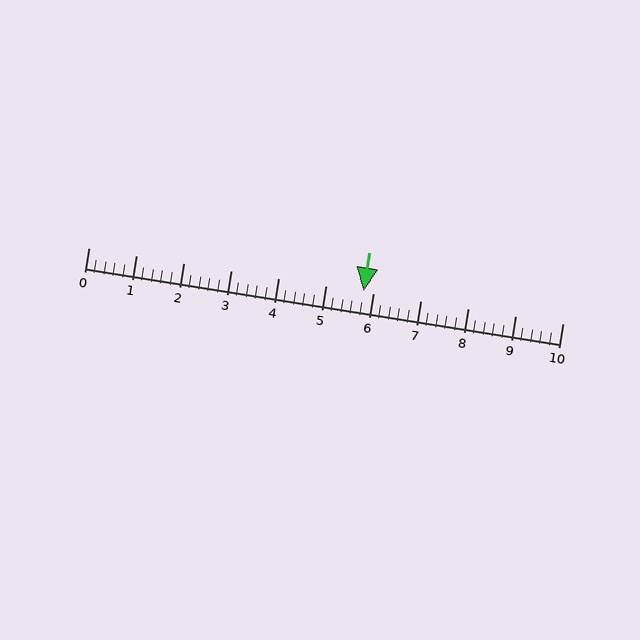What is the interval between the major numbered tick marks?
The major tick marks are spaced 1 units apart.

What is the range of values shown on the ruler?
The ruler shows values from 0 to 10.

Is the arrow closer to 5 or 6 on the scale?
The arrow is closer to 6.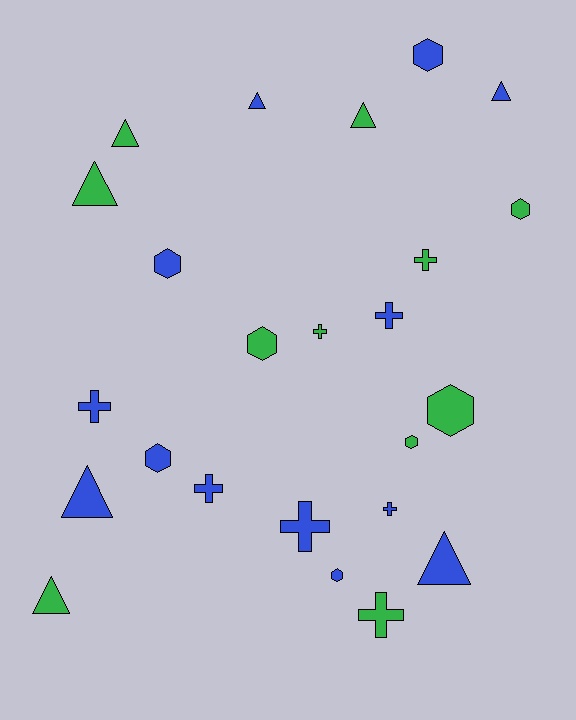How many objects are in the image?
There are 24 objects.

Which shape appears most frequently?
Triangle, with 8 objects.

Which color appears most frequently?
Blue, with 13 objects.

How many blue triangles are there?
There are 4 blue triangles.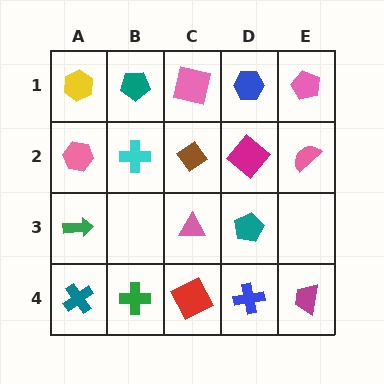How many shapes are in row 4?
5 shapes.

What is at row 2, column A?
A pink hexagon.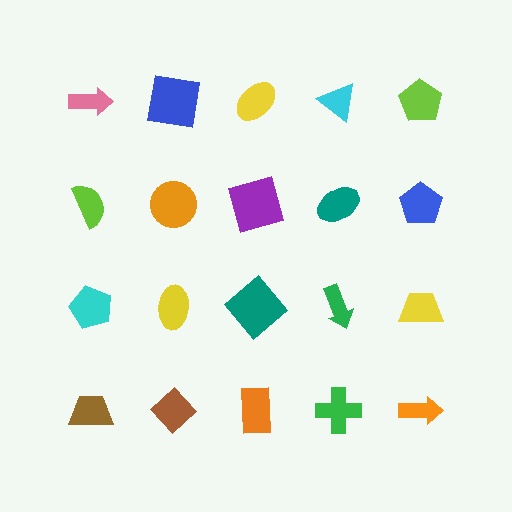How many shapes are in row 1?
5 shapes.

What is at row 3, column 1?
A cyan pentagon.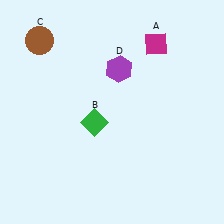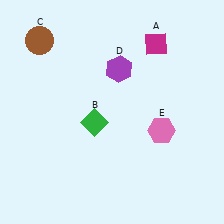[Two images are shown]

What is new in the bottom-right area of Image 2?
A pink hexagon (E) was added in the bottom-right area of Image 2.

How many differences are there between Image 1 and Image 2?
There is 1 difference between the two images.